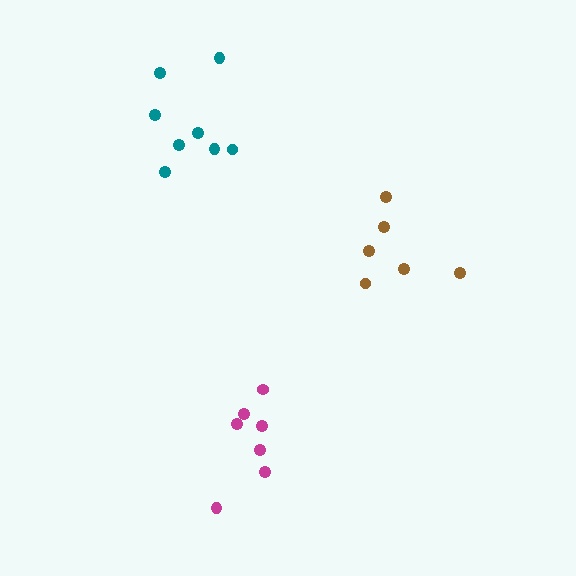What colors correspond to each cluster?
The clusters are colored: magenta, brown, teal.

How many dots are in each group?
Group 1: 7 dots, Group 2: 6 dots, Group 3: 8 dots (21 total).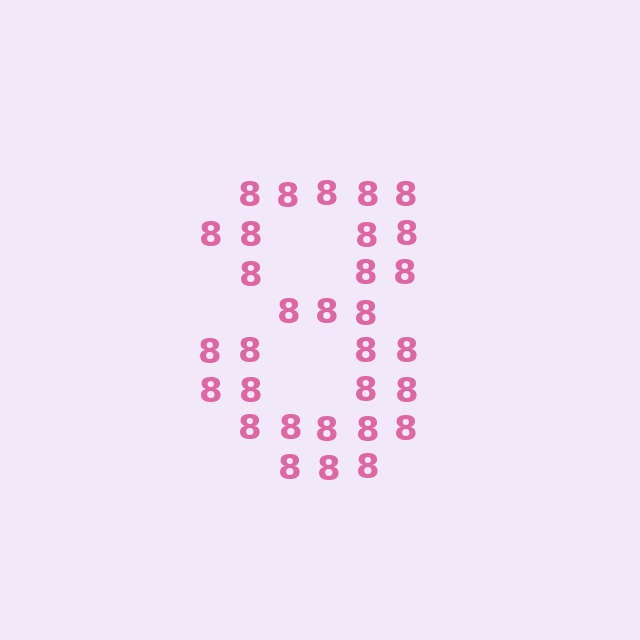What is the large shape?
The large shape is the digit 8.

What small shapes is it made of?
It is made of small digit 8's.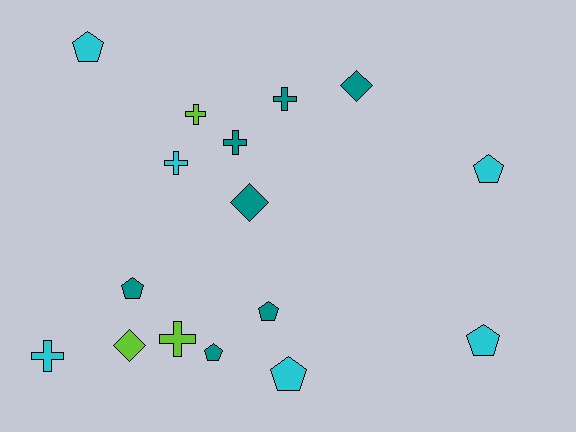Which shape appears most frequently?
Pentagon, with 7 objects.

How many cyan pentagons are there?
There are 4 cyan pentagons.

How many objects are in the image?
There are 16 objects.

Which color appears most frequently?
Teal, with 7 objects.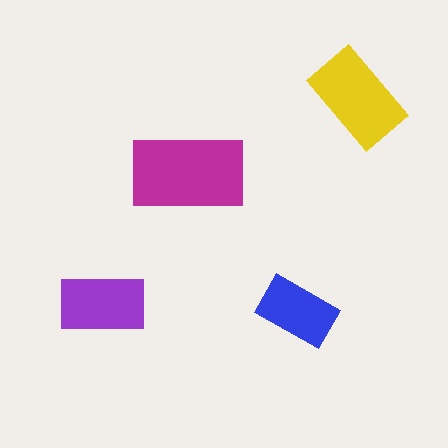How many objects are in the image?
There are 4 objects in the image.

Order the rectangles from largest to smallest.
the magenta one, the yellow one, the purple one, the blue one.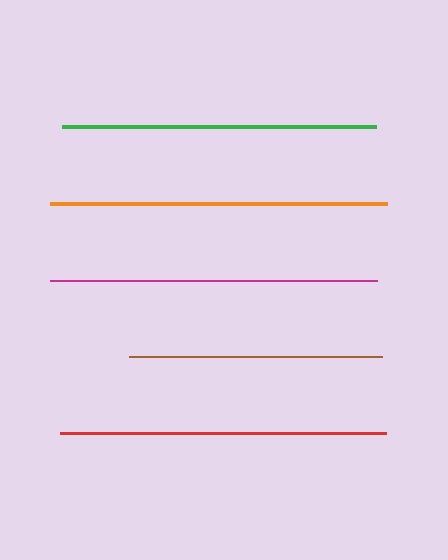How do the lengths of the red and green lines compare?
The red and green lines are approximately the same length.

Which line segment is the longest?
The orange line is the longest at approximately 337 pixels.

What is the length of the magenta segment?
The magenta segment is approximately 327 pixels long.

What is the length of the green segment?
The green segment is approximately 314 pixels long.